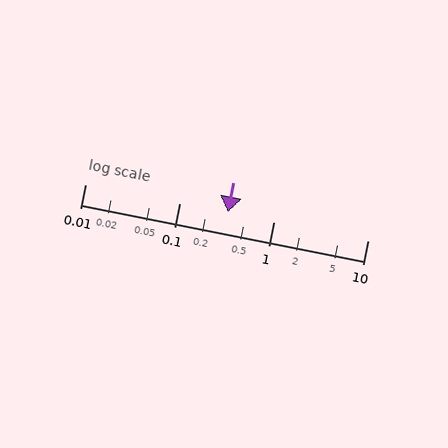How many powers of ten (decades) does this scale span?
The scale spans 3 decades, from 0.01 to 10.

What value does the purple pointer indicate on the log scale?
The pointer indicates approximately 0.33.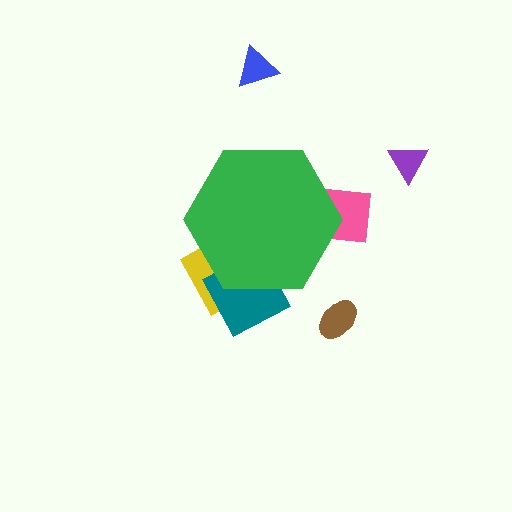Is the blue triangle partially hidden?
No, the blue triangle is fully visible.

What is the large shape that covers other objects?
A green hexagon.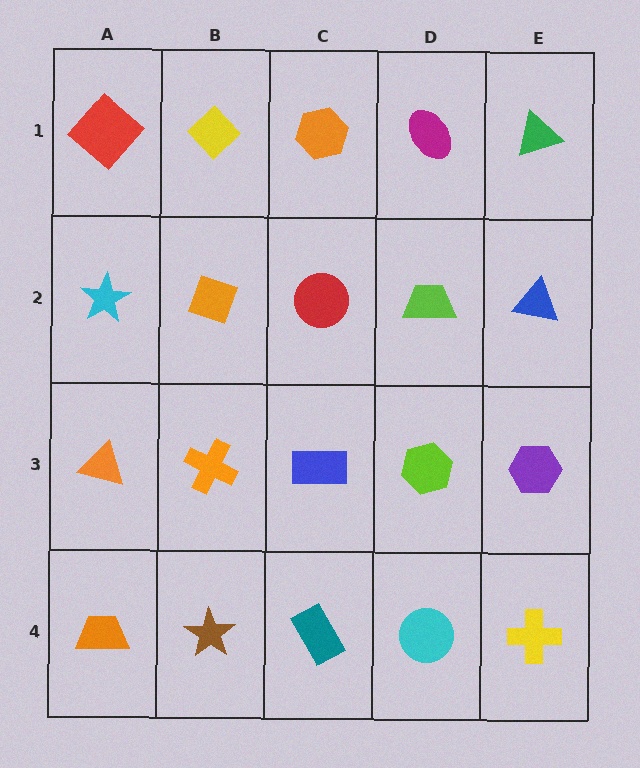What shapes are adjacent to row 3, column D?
A lime trapezoid (row 2, column D), a cyan circle (row 4, column D), a blue rectangle (row 3, column C), a purple hexagon (row 3, column E).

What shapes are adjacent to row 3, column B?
An orange diamond (row 2, column B), a brown star (row 4, column B), an orange triangle (row 3, column A), a blue rectangle (row 3, column C).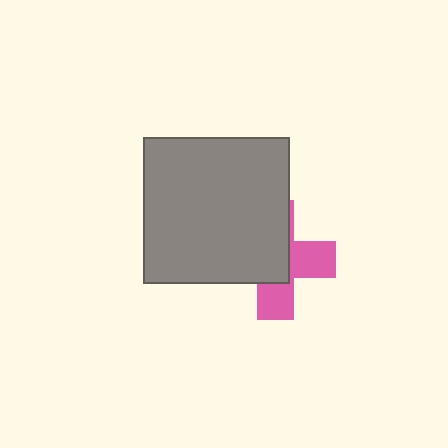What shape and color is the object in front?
The object in front is a gray square.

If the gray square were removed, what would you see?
You would see the complete pink cross.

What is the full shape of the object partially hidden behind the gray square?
The partially hidden object is a pink cross.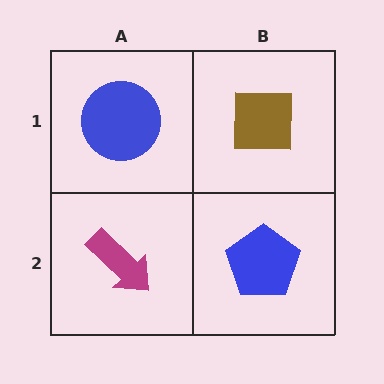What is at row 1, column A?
A blue circle.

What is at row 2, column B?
A blue pentagon.